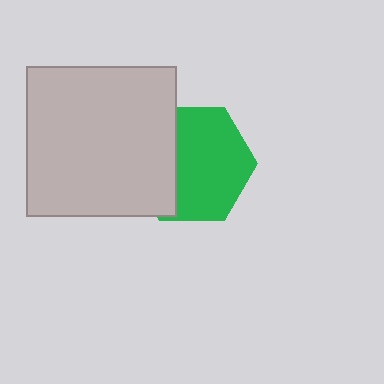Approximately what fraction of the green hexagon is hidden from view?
Roughly 35% of the green hexagon is hidden behind the light gray square.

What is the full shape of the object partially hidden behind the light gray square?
The partially hidden object is a green hexagon.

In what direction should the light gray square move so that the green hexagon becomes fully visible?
The light gray square should move left. That is the shortest direction to clear the overlap and leave the green hexagon fully visible.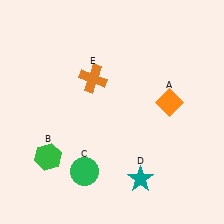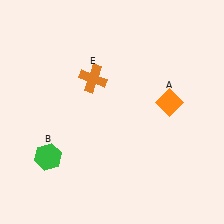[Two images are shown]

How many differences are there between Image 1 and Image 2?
There are 2 differences between the two images.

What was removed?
The green circle (C), the teal star (D) were removed in Image 2.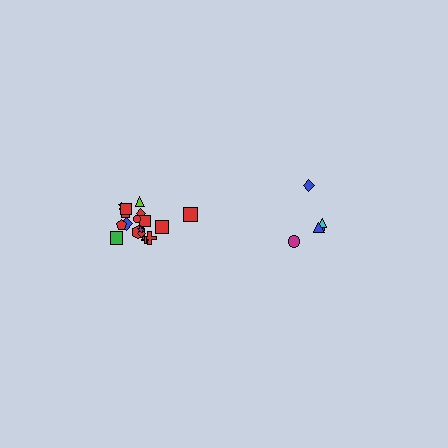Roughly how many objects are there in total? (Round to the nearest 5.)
Roughly 25 objects in total.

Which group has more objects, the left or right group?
The left group.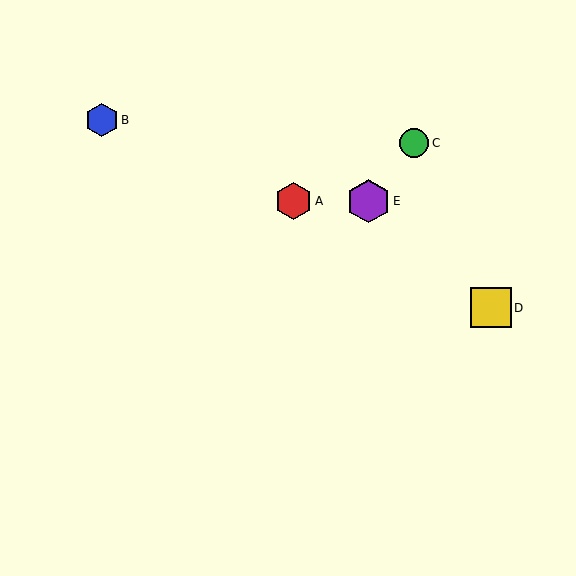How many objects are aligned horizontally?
2 objects (A, E) are aligned horizontally.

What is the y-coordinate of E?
Object E is at y≈201.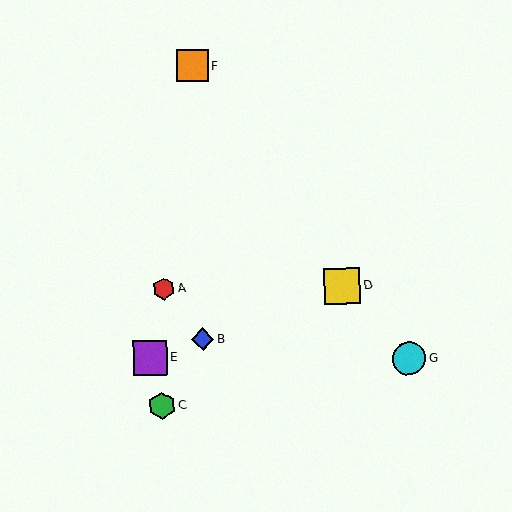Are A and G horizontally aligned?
No, A is at y≈289 and G is at y≈358.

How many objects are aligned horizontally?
2 objects (A, D) are aligned horizontally.